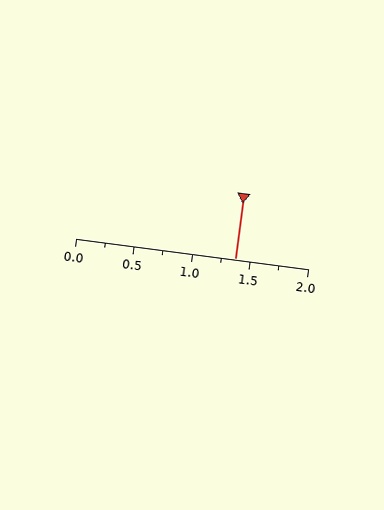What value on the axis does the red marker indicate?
The marker indicates approximately 1.38.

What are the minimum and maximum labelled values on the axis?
The axis runs from 0.0 to 2.0.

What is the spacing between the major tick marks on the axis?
The major ticks are spaced 0.5 apart.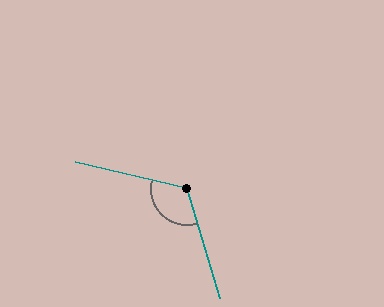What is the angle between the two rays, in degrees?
Approximately 120 degrees.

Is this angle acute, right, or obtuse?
It is obtuse.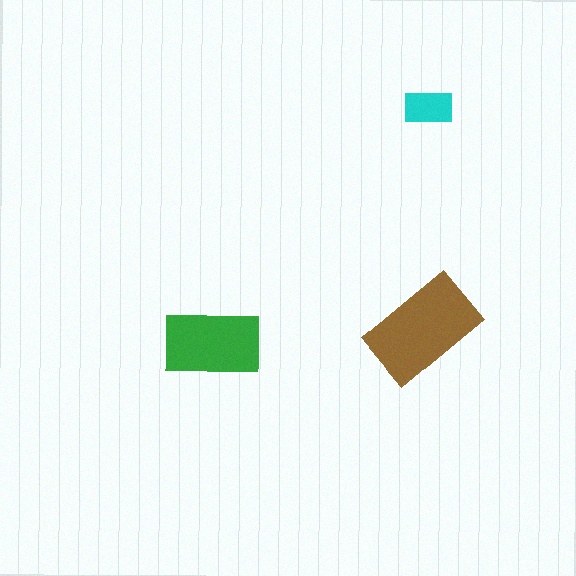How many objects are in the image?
There are 3 objects in the image.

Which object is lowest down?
The green rectangle is bottommost.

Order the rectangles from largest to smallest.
the brown one, the green one, the cyan one.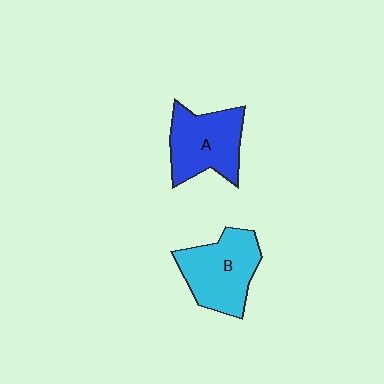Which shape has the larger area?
Shape B (cyan).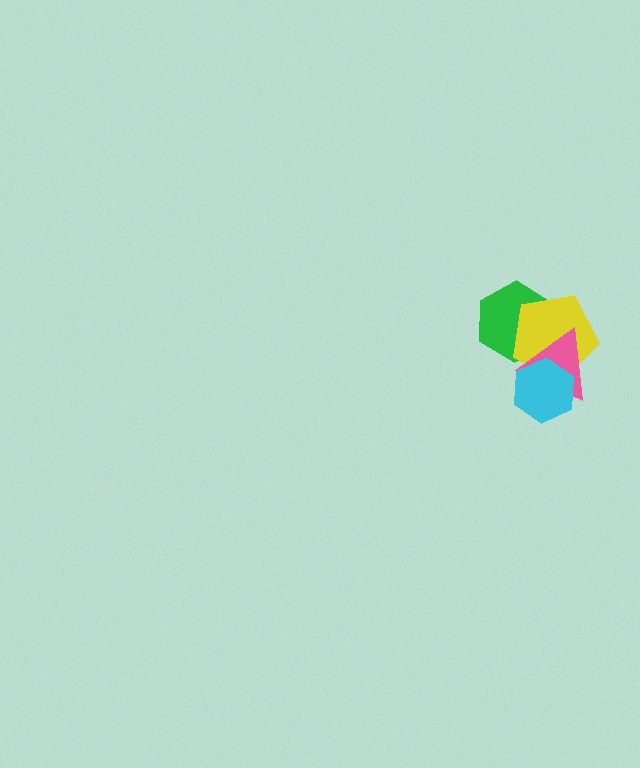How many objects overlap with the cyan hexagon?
2 objects overlap with the cyan hexagon.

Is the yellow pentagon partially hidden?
Yes, it is partially covered by another shape.